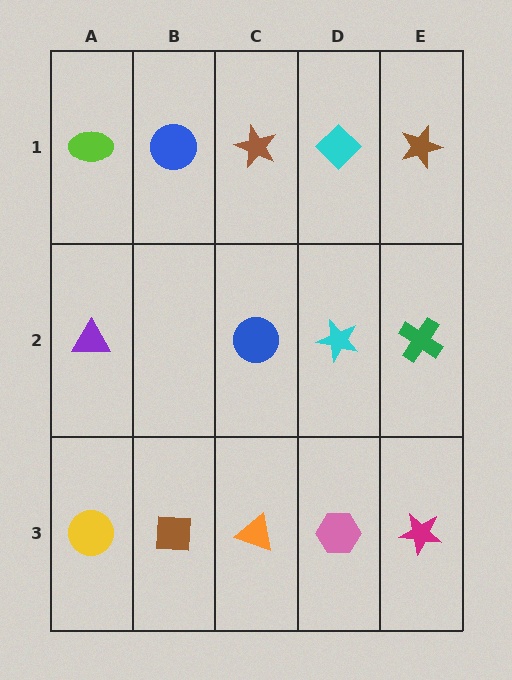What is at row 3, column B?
A brown square.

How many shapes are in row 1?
5 shapes.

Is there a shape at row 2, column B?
No, that cell is empty.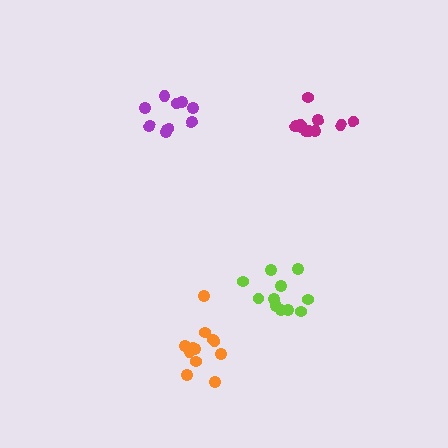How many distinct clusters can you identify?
There are 4 distinct clusters.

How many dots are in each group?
Group 1: 11 dots, Group 2: 12 dots, Group 3: 9 dots, Group 4: 10 dots (42 total).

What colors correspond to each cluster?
The clusters are colored: lime, orange, purple, magenta.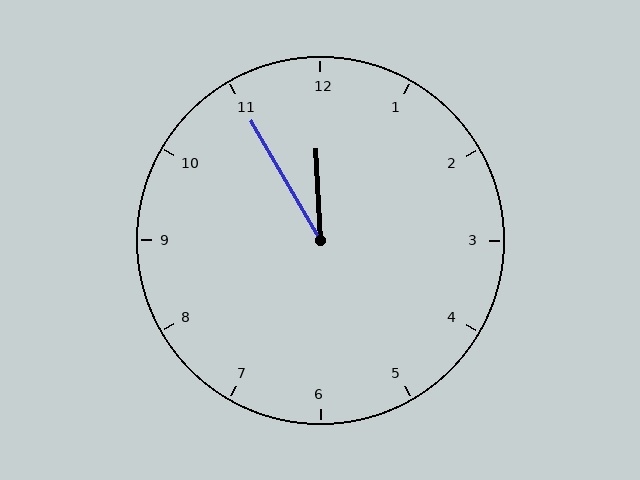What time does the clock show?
11:55.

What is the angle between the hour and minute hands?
Approximately 28 degrees.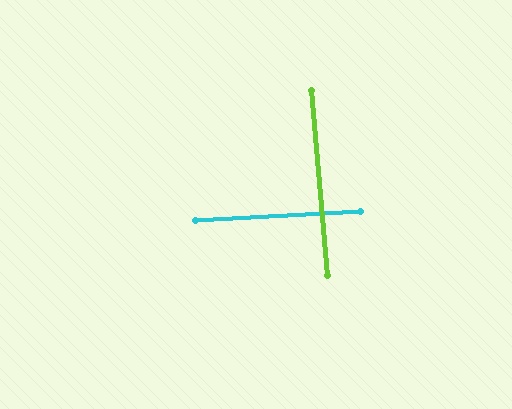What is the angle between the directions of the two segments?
Approximately 88 degrees.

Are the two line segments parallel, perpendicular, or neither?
Perpendicular — they meet at approximately 88°.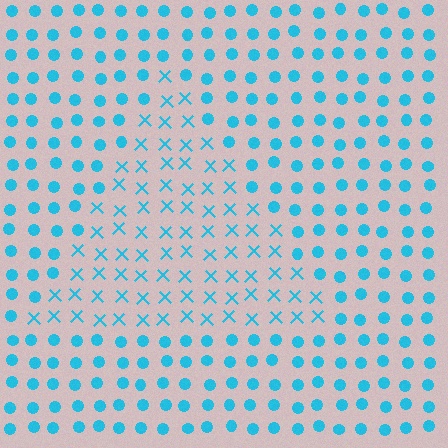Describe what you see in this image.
The image is filled with small cyan elements arranged in a uniform grid. A triangle-shaped region contains X marks, while the surrounding area contains circles. The boundary is defined purely by the change in element shape.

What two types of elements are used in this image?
The image uses X marks inside the triangle region and circles outside it.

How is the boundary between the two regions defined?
The boundary is defined by a change in element shape: X marks inside vs. circles outside. All elements share the same color and spacing.